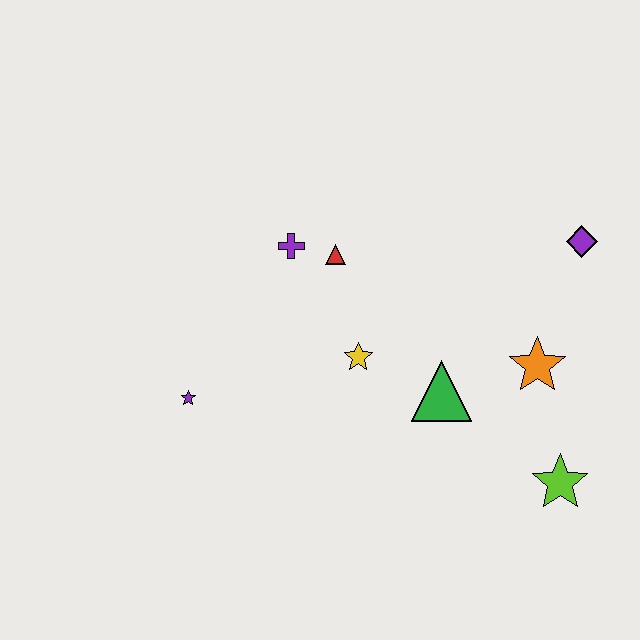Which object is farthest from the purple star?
The purple diamond is farthest from the purple star.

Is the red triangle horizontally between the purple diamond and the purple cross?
Yes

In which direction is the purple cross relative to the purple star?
The purple cross is above the purple star.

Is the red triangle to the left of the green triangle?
Yes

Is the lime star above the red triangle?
No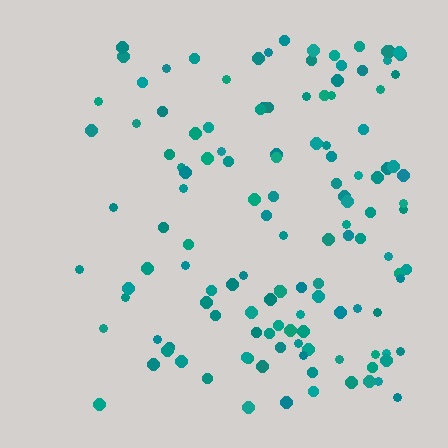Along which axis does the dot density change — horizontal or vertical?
Horizontal.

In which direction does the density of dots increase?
From left to right, with the right side densest.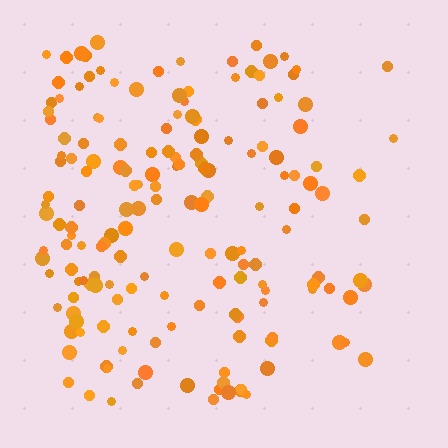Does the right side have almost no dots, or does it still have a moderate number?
Still a moderate number, just noticeably fewer than the left.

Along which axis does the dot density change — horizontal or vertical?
Horizontal.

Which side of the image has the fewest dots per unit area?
The right.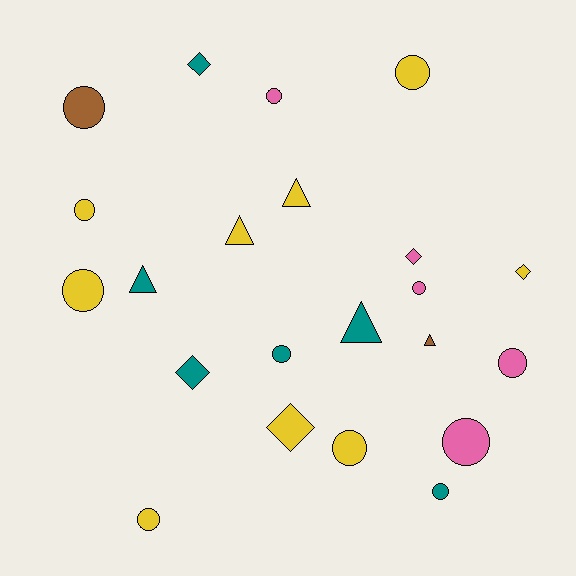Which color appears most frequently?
Yellow, with 9 objects.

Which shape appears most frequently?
Circle, with 12 objects.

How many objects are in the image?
There are 22 objects.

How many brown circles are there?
There is 1 brown circle.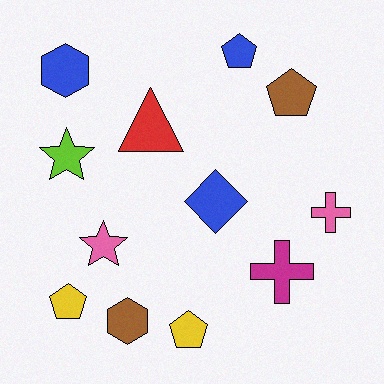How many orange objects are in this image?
There are no orange objects.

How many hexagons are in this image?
There are 2 hexagons.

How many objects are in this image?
There are 12 objects.